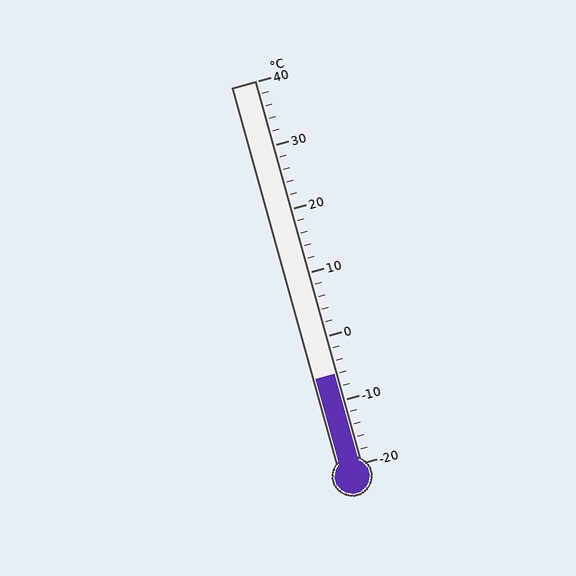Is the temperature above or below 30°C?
The temperature is below 30°C.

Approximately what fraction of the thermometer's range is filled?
The thermometer is filled to approximately 25% of its range.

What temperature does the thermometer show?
The thermometer shows approximately -6°C.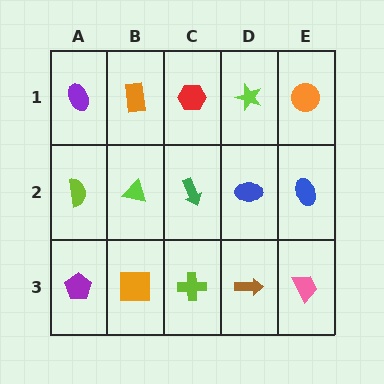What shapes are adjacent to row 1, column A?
A lime semicircle (row 2, column A), an orange rectangle (row 1, column B).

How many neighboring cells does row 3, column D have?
3.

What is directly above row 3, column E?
A blue ellipse.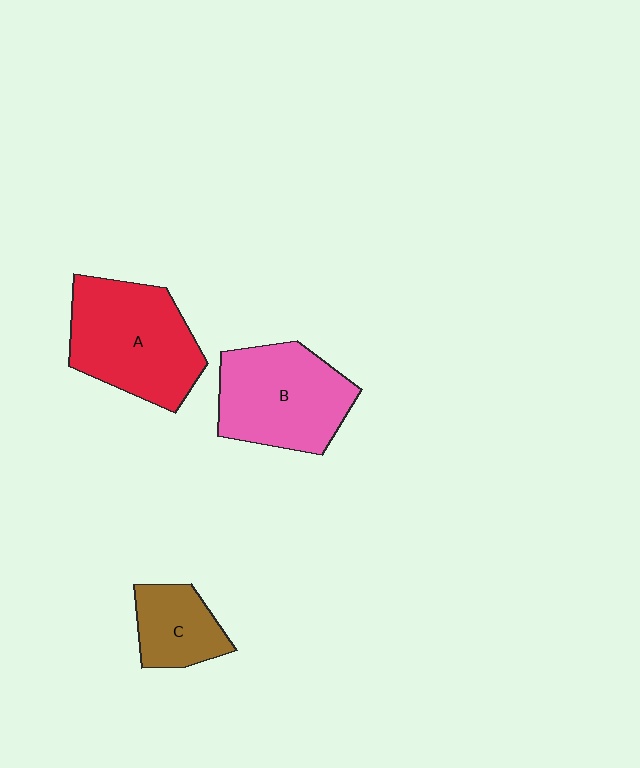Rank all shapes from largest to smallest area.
From largest to smallest: A (red), B (pink), C (brown).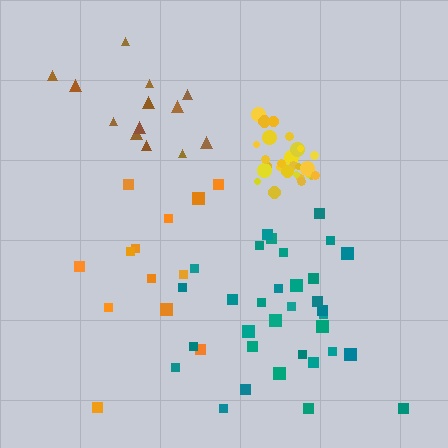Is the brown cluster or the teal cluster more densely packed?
Brown.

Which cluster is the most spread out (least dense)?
Orange.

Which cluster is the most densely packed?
Yellow.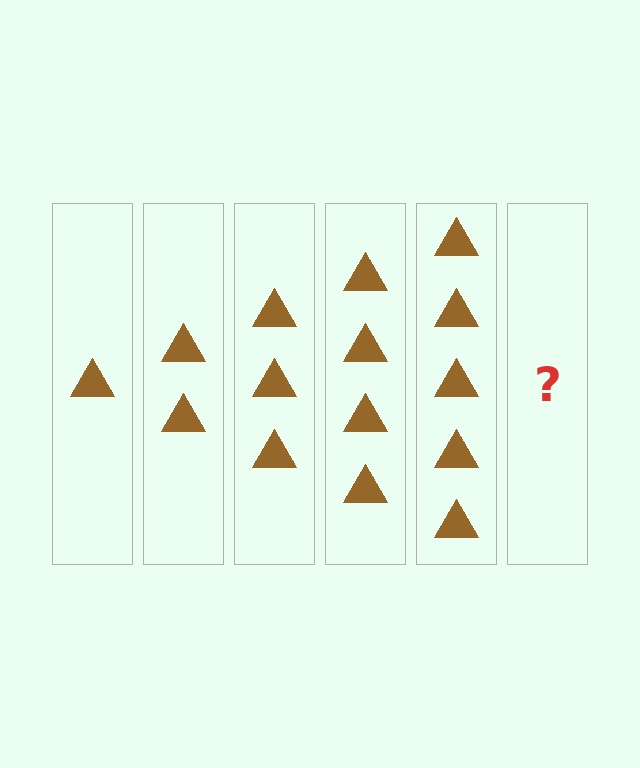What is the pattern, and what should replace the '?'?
The pattern is that each step adds one more triangle. The '?' should be 6 triangles.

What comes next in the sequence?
The next element should be 6 triangles.